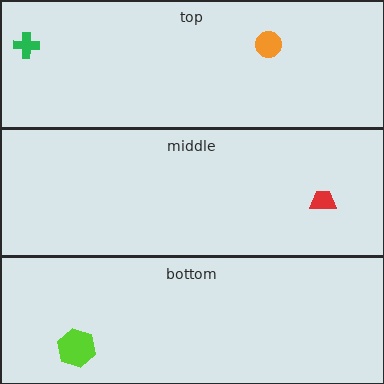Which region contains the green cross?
The top region.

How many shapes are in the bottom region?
1.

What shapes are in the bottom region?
The lime hexagon.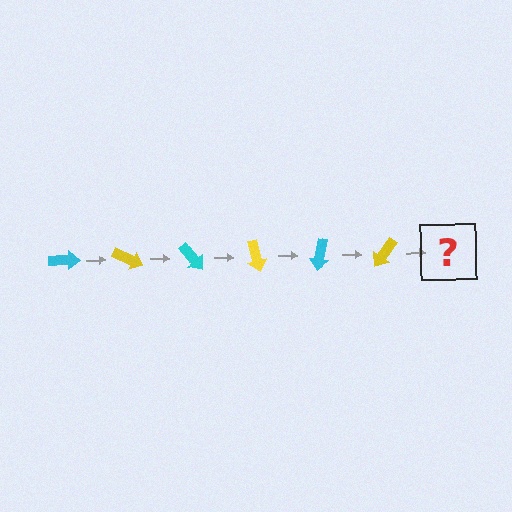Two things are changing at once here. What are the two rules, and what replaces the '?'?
The two rules are that it rotates 25 degrees each step and the color cycles through cyan and yellow. The '?' should be a cyan arrow, rotated 150 degrees from the start.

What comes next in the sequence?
The next element should be a cyan arrow, rotated 150 degrees from the start.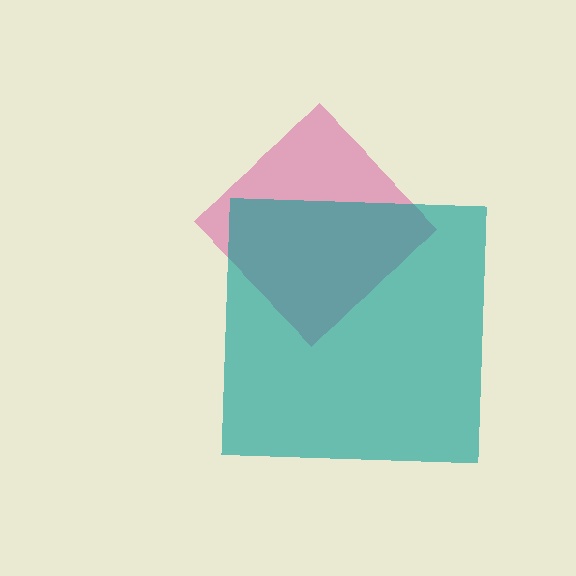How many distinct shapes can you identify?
There are 2 distinct shapes: a magenta diamond, a teal square.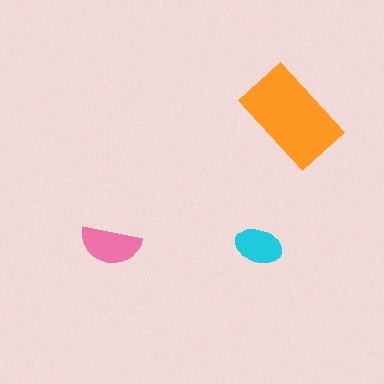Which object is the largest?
The orange rectangle.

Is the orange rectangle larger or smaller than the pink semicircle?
Larger.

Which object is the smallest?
The cyan ellipse.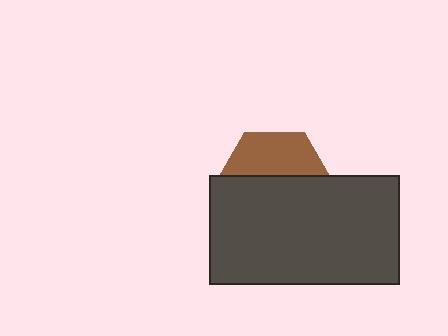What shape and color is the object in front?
The object in front is a dark gray rectangle.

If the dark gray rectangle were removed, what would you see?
You would see the complete brown hexagon.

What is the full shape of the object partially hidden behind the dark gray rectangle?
The partially hidden object is a brown hexagon.